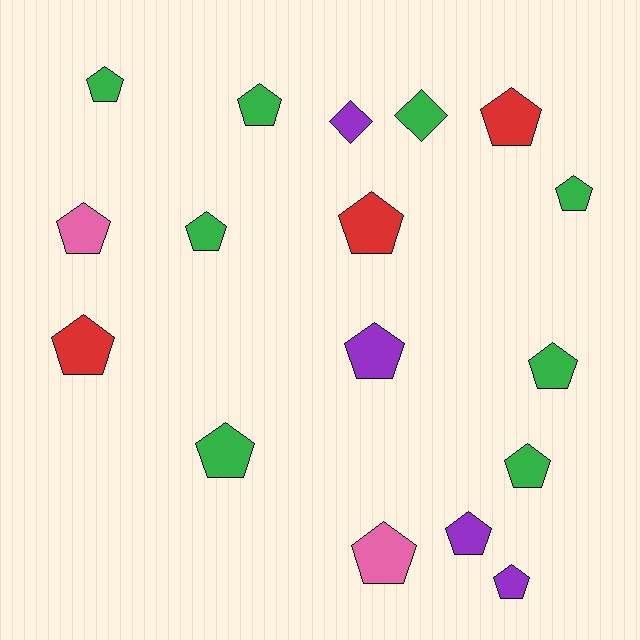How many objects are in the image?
There are 17 objects.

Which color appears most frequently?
Green, with 8 objects.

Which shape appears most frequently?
Pentagon, with 15 objects.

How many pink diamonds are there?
There are no pink diamonds.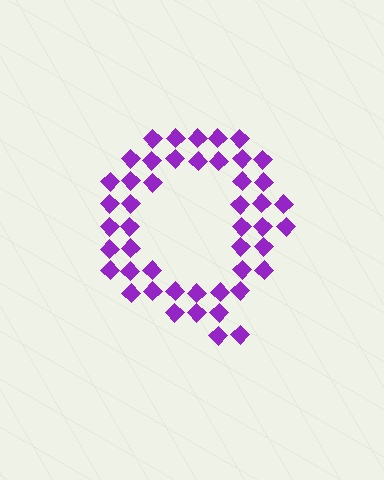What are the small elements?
The small elements are diamonds.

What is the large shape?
The large shape is the letter Q.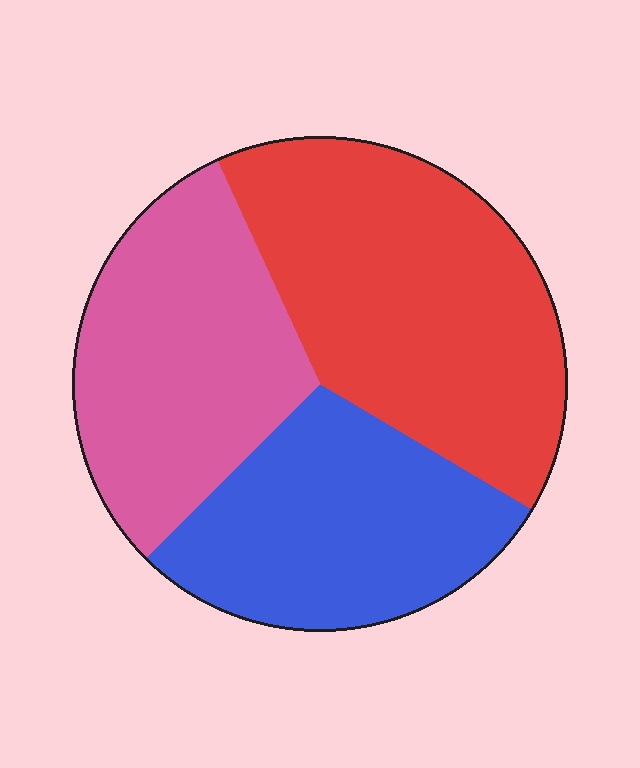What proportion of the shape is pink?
Pink takes up about one third (1/3) of the shape.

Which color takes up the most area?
Red, at roughly 40%.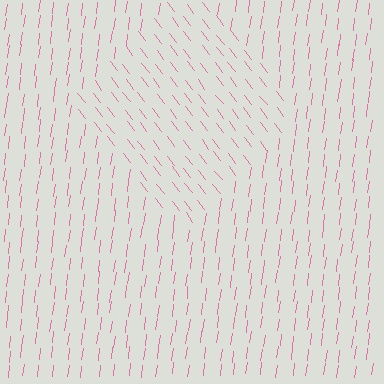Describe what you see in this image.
The image is filled with small pink line segments. A diamond region in the image has lines oriented differently from the surrounding lines, creating a visible texture boundary.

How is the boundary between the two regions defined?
The boundary is defined purely by a change in line orientation (approximately 45 degrees difference). All lines are the same color and thickness.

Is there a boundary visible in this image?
Yes, there is a texture boundary formed by a change in line orientation.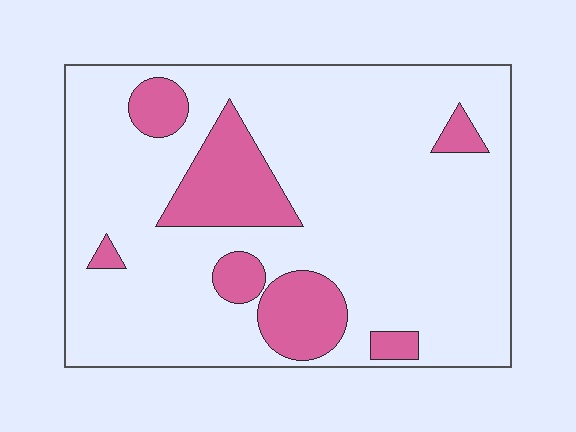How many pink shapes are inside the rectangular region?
7.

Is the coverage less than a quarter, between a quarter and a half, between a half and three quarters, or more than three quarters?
Less than a quarter.